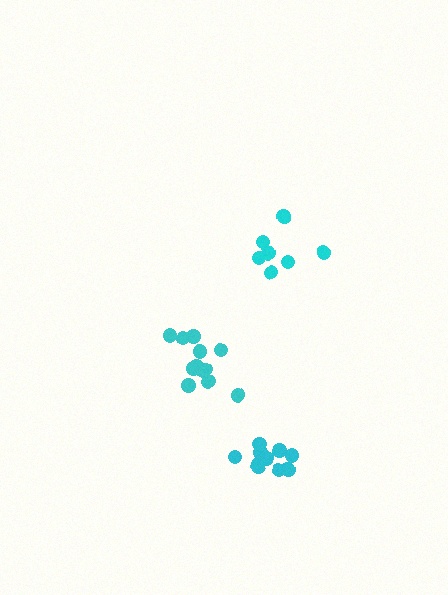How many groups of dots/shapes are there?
There are 3 groups.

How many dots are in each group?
Group 1: 12 dots, Group 2: 7 dots, Group 3: 10 dots (29 total).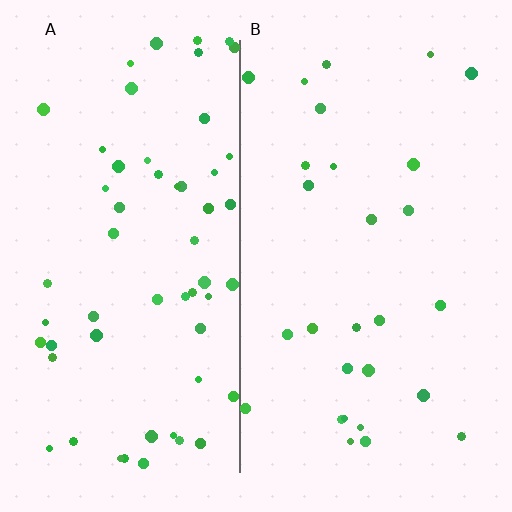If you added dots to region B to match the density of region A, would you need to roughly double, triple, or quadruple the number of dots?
Approximately double.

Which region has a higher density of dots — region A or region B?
A (the left).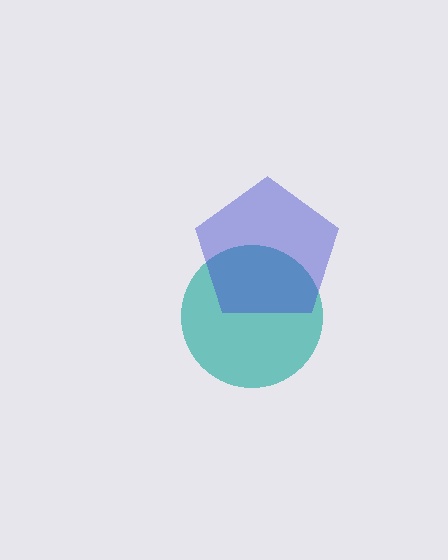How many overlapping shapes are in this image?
There are 2 overlapping shapes in the image.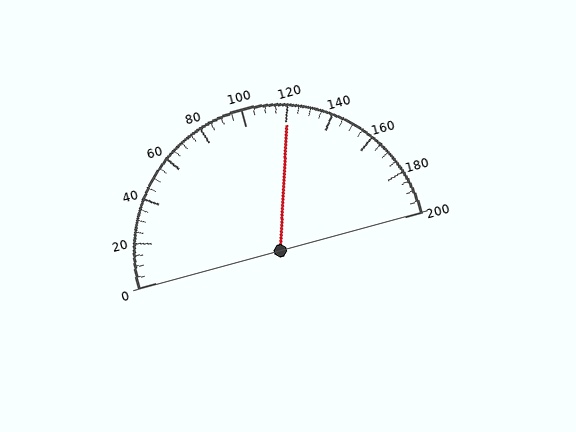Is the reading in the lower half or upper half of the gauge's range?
The reading is in the upper half of the range (0 to 200).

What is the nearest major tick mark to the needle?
The nearest major tick mark is 120.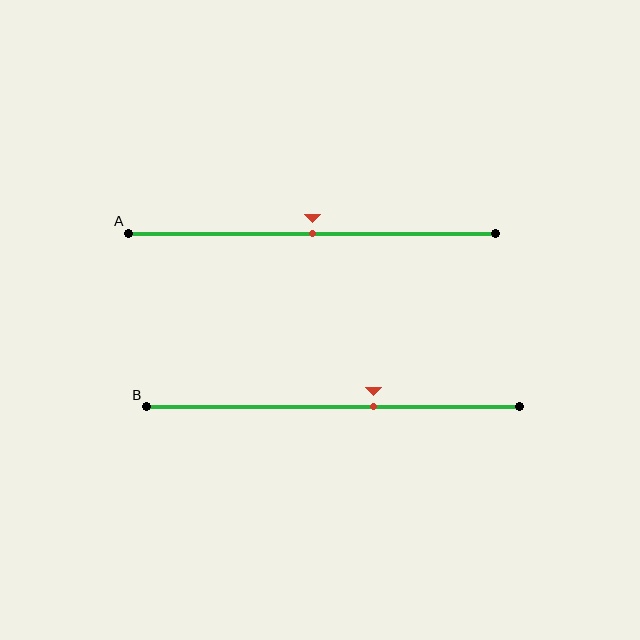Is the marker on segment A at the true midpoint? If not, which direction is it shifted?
Yes, the marker on segment A is at the true midpoint.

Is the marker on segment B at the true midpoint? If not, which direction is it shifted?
No, the marker on segment B is shifted to the right by about 11% of the segment length.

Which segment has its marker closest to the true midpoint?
Segment A has its marker closest to the true midpoint.